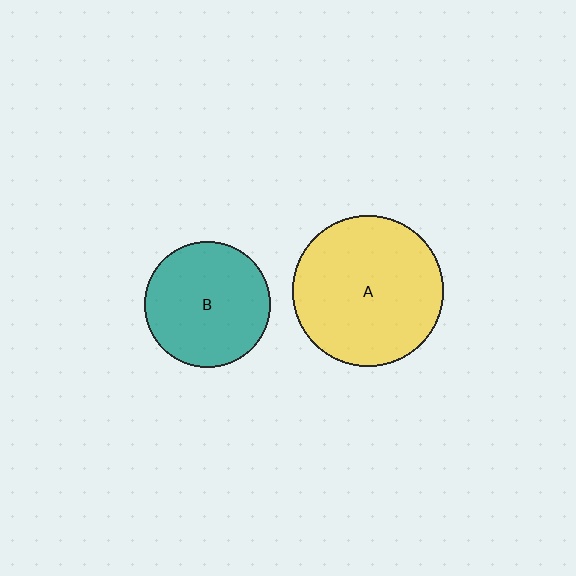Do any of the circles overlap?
No, none of the circles overlap.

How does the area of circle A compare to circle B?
Approximately 1.4 times.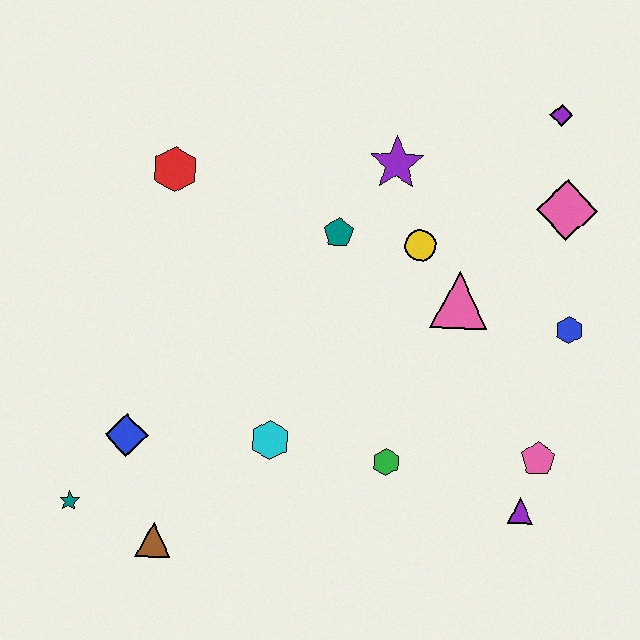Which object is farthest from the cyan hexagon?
The purple diamond is farthest from the cyan hexagon.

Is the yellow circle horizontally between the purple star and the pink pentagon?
Yes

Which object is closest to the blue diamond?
The teal star is closest to the blue diamond.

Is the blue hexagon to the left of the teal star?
No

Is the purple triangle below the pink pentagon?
Yes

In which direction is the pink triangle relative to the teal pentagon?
The pink triangle is to the right of the teal pentagon.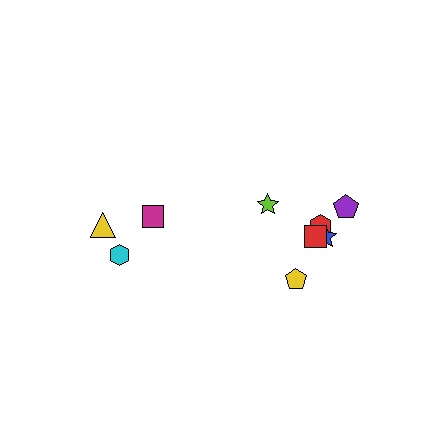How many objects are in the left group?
There are 3 objects.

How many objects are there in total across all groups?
There are 9 objects.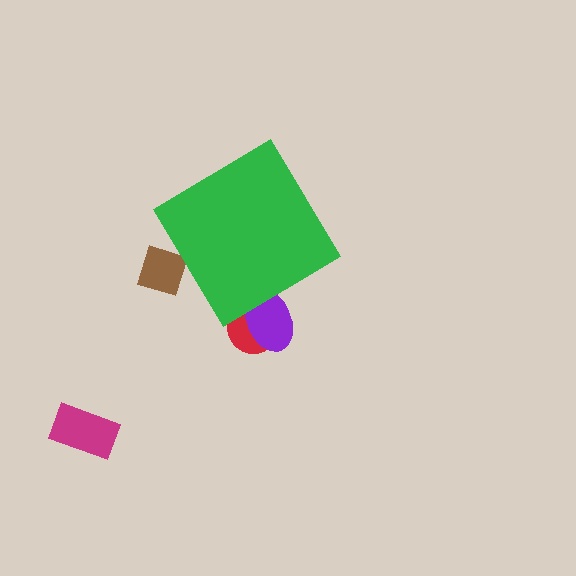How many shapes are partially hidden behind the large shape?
3 shapes are partially hidden.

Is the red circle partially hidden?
Yes, the red circle is partially hidden behind the green diamond.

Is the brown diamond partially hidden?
Yes, the brown diamond is partially hidden behind the green diamond.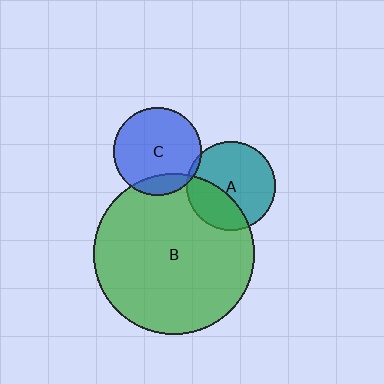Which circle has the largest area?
Circle B (green).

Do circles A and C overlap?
Yes.